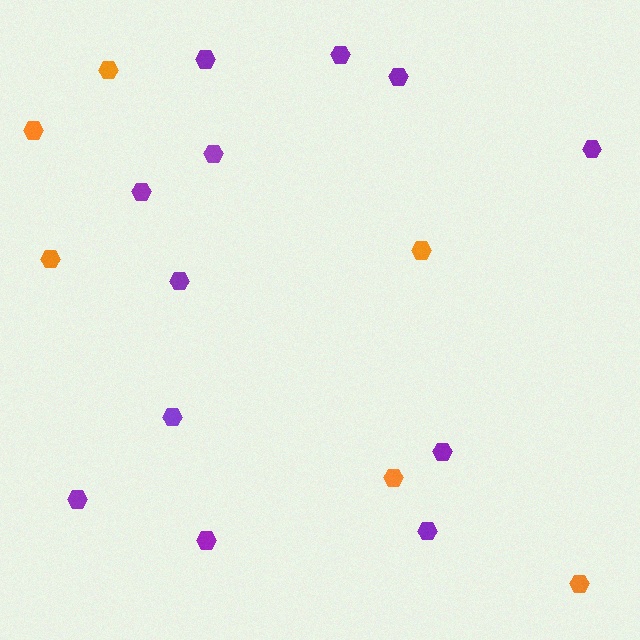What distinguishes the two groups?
There are 2 groups: one group of purple hexagons (12) and one group of orange hexagons (6).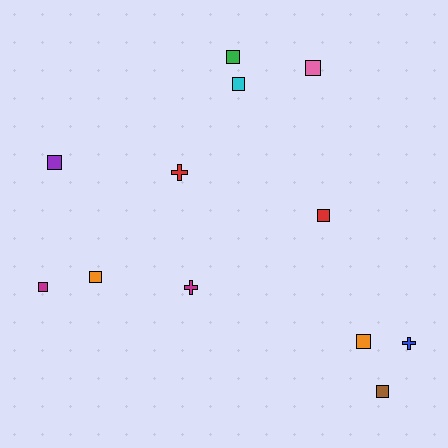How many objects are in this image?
There are 12 objects.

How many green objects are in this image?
There is 1 green object.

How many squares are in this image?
There are 9 squares.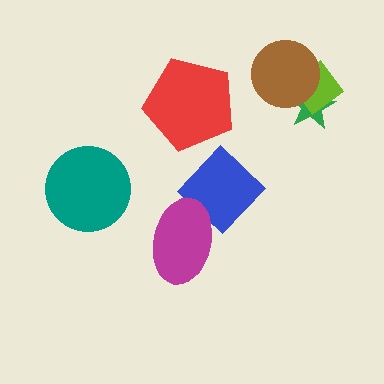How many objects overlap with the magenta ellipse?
1 object overlaps with the magenta ellipse.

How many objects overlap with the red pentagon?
0 objects overlap with the red pentagon.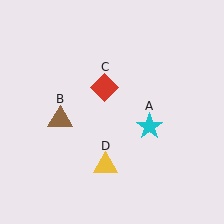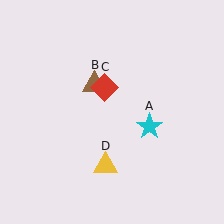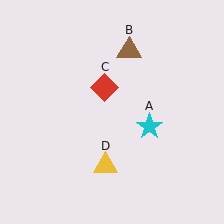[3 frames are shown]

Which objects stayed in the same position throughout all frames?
Cyan star (object A) and red diamond (object C) and yellow triangle (object D) remained stationary.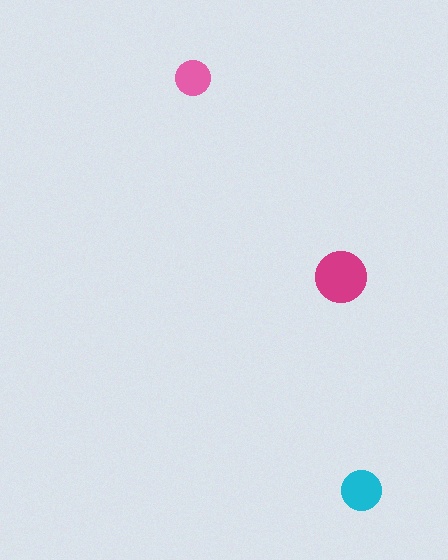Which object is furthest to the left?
The pink circle is leftmost.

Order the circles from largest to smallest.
the magenta one, the cyan one, the pink one.